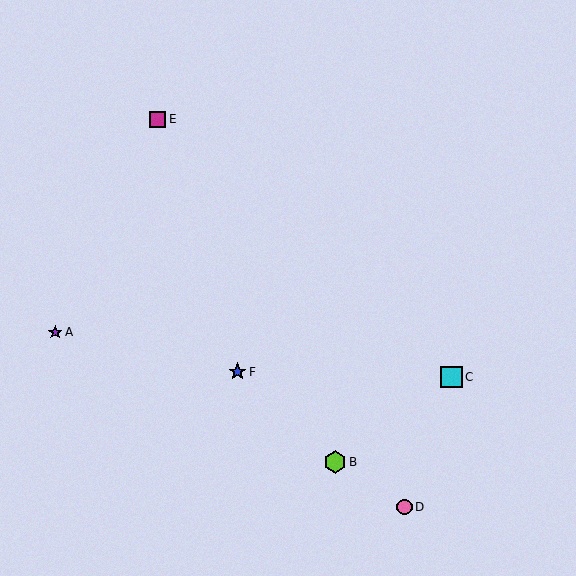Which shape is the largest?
The lime hexagon (labeled B) is the largest.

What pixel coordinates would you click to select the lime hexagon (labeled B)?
Click at (335, 462) to select the lime hexagon B.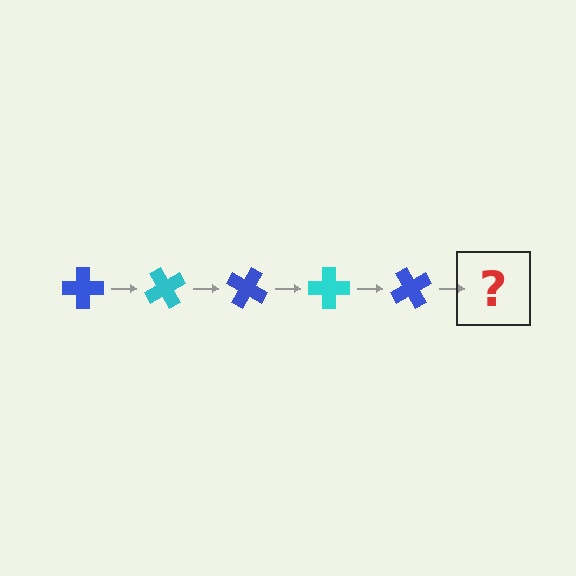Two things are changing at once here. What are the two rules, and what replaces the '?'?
The two rules are that it rotates 60 degrees each step and the color cycles through blue and cyan. The '?' should be a cyan cross, rotated 300 degrees from the start.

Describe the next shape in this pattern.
It should be a cyan cross, rotated 300 degrees from the start.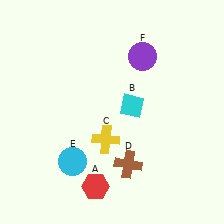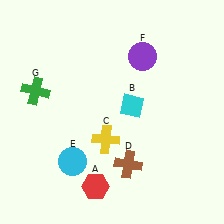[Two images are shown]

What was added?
A green cross (G) was added in Image 2.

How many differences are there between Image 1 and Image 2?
There is 1 difference between the two images.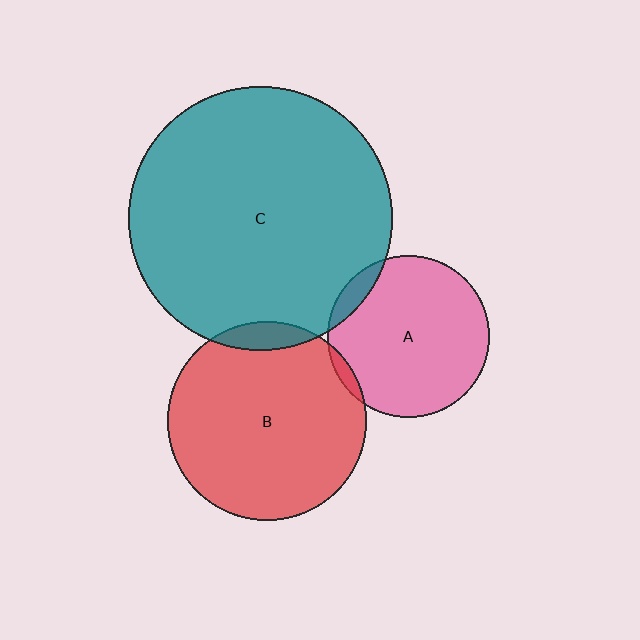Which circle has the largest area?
Circle C (teal).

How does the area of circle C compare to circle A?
Approximately 2.6 times.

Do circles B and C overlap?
Yes.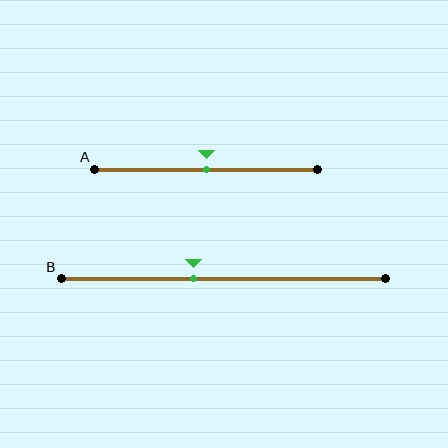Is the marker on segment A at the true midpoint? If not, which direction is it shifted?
Yes, the marker on segment A is at the true midpoint.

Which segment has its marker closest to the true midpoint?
Segment A has its marker closest to the true midpoint.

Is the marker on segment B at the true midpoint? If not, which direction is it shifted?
No, the marker on segment B is shifted to the left by about 9% of the segment length.